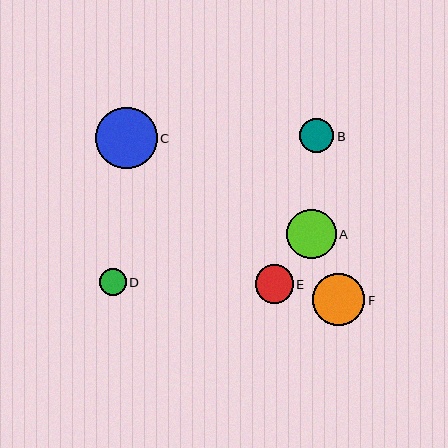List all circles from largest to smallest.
From largest to smallest: C, F, A, E, B, D.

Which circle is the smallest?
Circle D is the smallest with a size of approximately 27 pixels.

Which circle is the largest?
Circle C is the largest with a size of approximately 61 pixels.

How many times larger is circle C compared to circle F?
Circle C is approximately 1.2 times the size of circle F.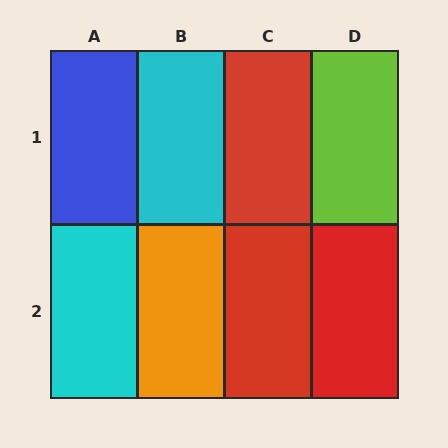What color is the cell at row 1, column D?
Lime.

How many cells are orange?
1 cell is orange.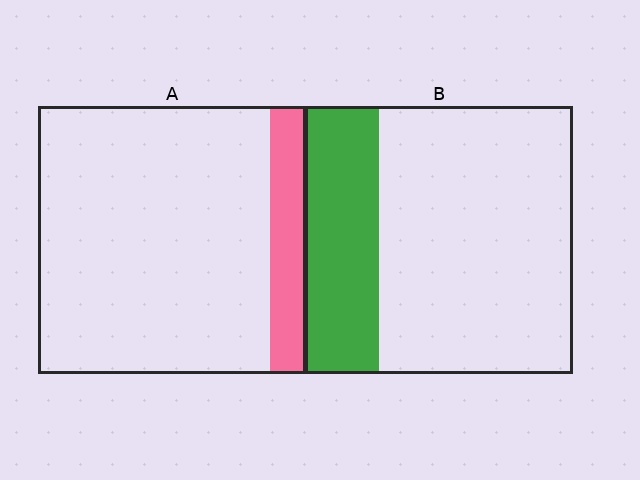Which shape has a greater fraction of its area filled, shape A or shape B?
Shape B.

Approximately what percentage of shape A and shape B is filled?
A is approximately 15% and B is approximately 30%.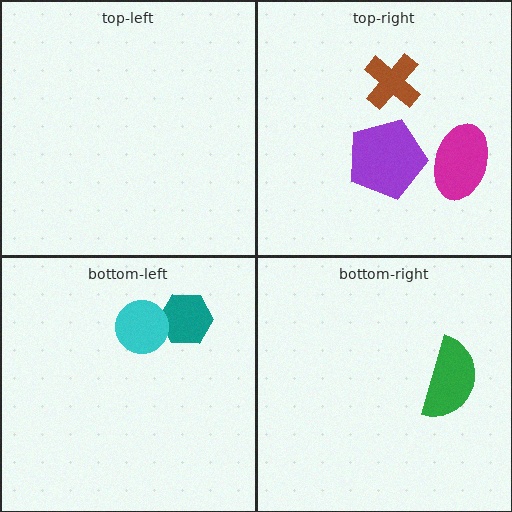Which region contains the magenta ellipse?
The top-right region.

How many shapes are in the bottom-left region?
2.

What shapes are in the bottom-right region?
The green semicircle.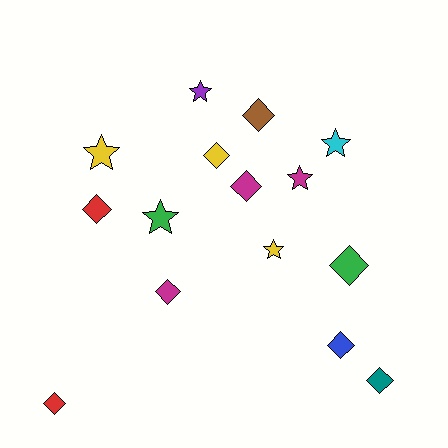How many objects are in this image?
There are 15 objects.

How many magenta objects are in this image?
There are 3 magenta objects.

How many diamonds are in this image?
There are 9 diamonds.